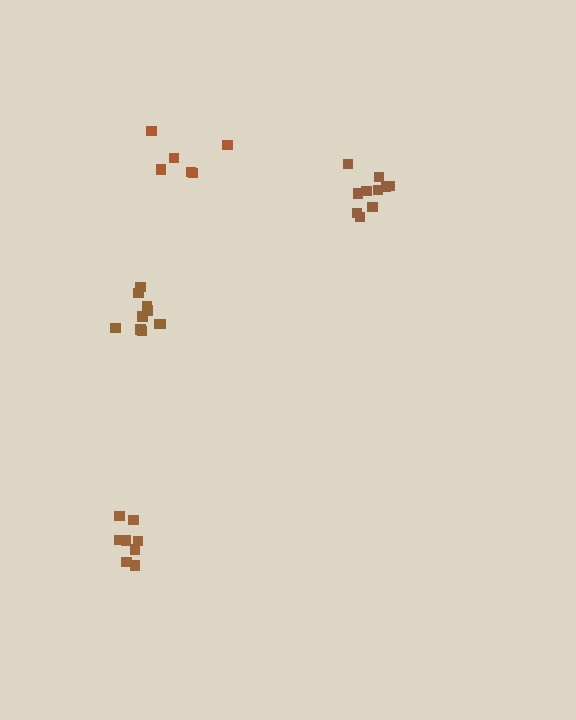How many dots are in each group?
Group 1: 10 dots, Group 2: 10 dots, Group 3: 8 dots, Group 4: 6 dots (34 total).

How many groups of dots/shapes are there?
There are 4 groups.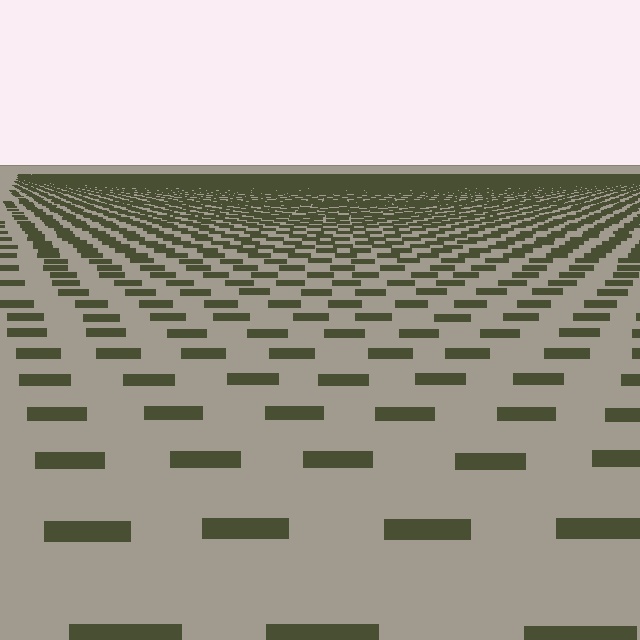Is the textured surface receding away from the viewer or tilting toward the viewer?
The surface is receding away from the viewer. Texture elements get smaller and denser toward the top.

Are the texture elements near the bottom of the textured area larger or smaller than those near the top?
Larger. Near the bottom, elements are closer to the viewer and appear at a bigger on-screen size.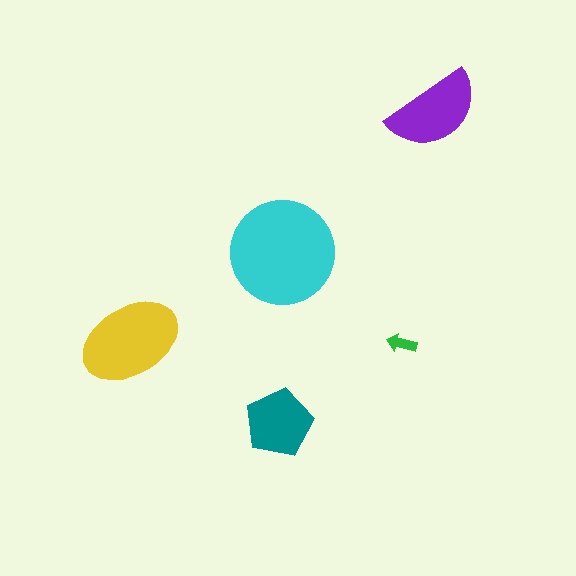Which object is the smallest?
The green arrow.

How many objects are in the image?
There are 5 objects in the image.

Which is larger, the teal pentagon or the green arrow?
The teal pentagon.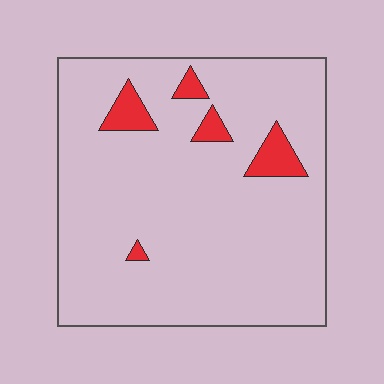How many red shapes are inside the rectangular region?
5.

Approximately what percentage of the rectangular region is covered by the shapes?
Approximately 5%.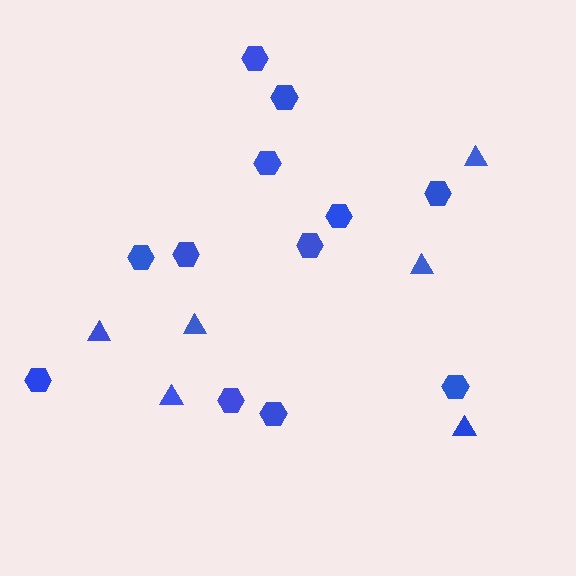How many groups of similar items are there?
There are 2 groups: one group of triangles (6) and one group of hexagons (12).